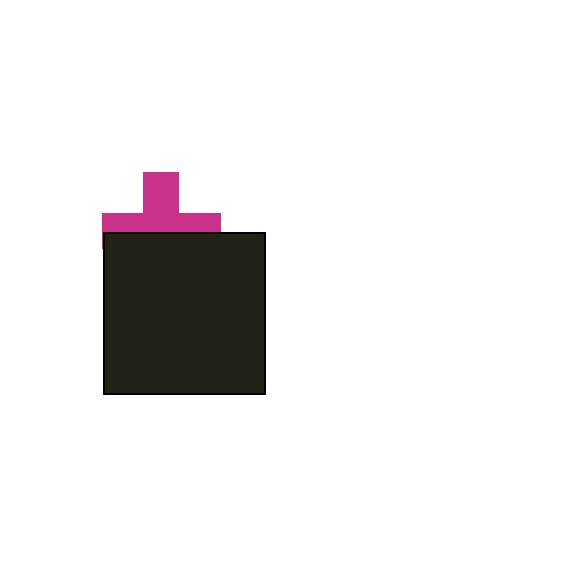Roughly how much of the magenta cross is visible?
About half of it is visible (roughly 50%).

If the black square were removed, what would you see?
You would see the complete magenta cross.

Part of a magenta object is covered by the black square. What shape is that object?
It is a cross.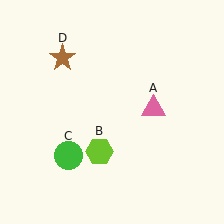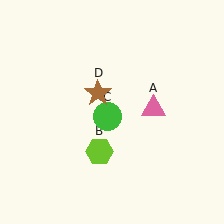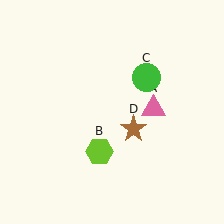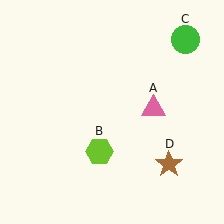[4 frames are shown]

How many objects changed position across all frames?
2 objects changed position: green circle (object C), brown star (object D).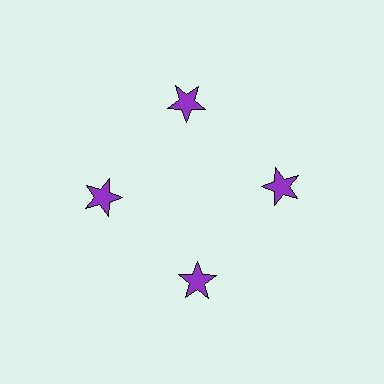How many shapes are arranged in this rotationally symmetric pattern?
There are 4 shapes, arranged in 4 groups of 1.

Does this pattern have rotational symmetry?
Yes, this pattern has 4-fold rotational symmetry. It looks the same after rotating 90 degrees around the center.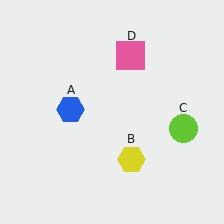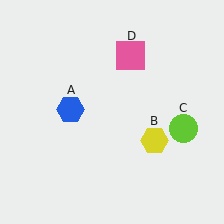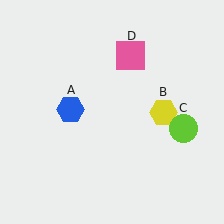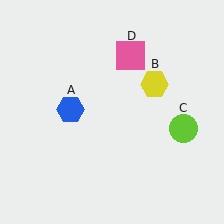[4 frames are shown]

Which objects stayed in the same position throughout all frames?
Blue hexagon (object A) and lime circle (object C) and pink square (object D) remained stationary.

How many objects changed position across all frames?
1 object changed position: yellow hexagon (object B).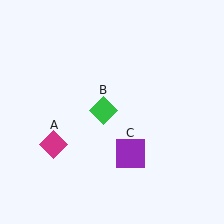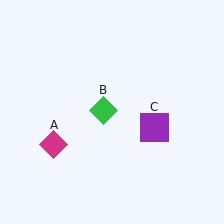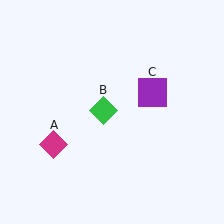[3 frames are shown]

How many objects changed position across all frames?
1 object changed position: purple square (object C).